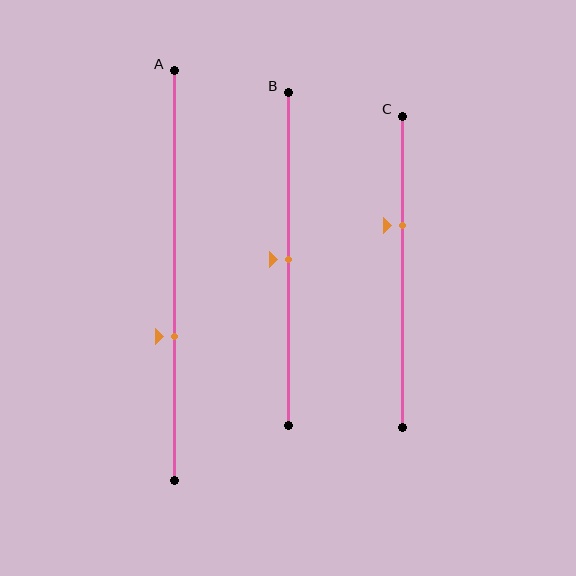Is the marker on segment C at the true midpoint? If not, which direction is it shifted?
No, the marker on segment C is shifted upward by about 15% of the segment length.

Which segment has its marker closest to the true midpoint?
Segment B has its marker closest to the true midpoint.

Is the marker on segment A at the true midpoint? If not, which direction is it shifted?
No, the marker on segment A is shifted downward by about 15% of the segment length.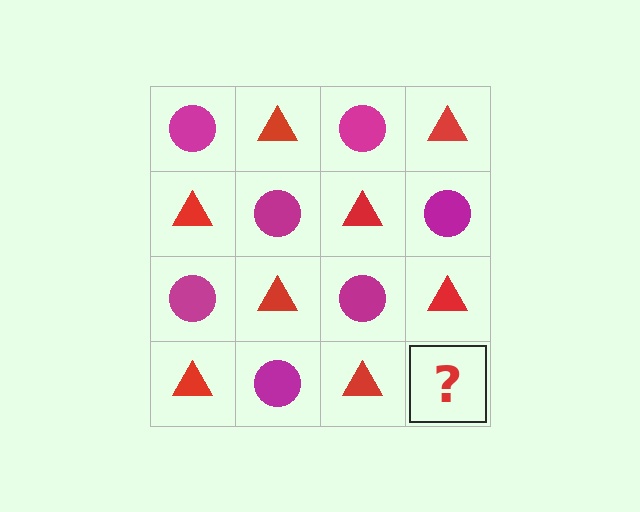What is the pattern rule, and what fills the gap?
The rule is that it alternates magenta circle and red triangle in a checkerboard pattern. The gap should be filled with a magenta circle.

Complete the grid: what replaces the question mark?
The question mark should be replaced with a magenta circle.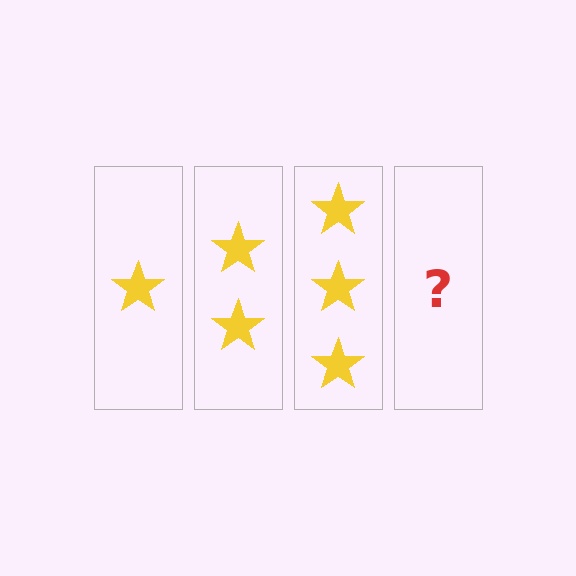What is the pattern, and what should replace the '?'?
The pattern is that each step adds one more star. The '?' should be 4 stars.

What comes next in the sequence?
The next element should be 4 stars.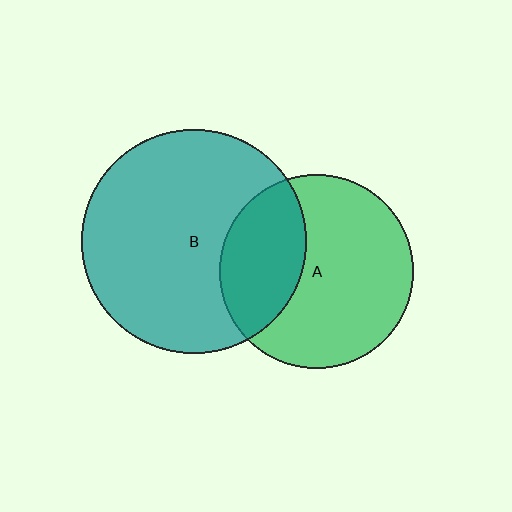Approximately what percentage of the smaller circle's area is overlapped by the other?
Approximately 30%.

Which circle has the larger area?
Circle B (teal).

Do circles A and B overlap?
Yes.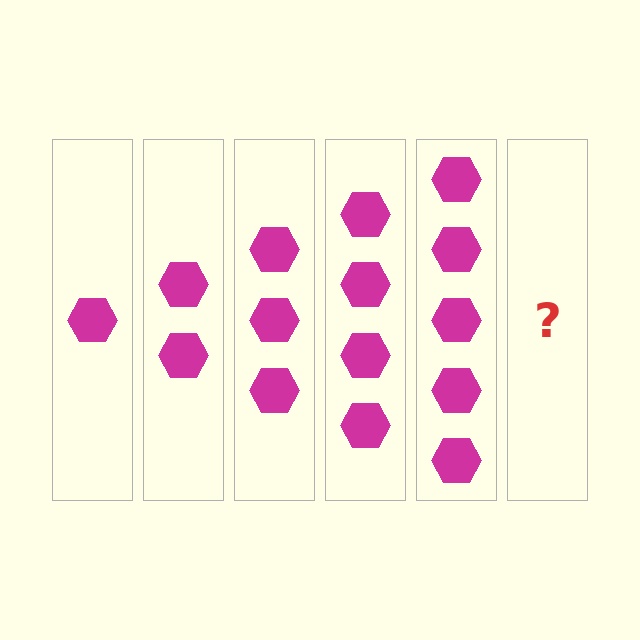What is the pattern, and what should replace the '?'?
The pattern is that each step adds one more hexagon. The '?' should be 6 hexagons.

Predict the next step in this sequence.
The next step is 6 hexagons.